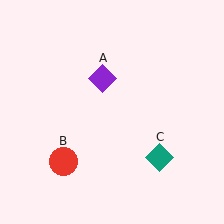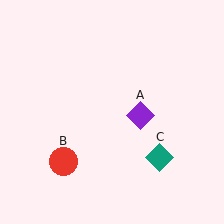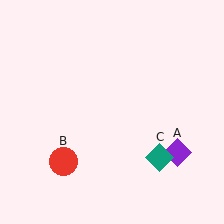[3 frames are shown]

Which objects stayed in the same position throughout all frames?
Red circle (object B) and teal diamond (object C) remained stationary.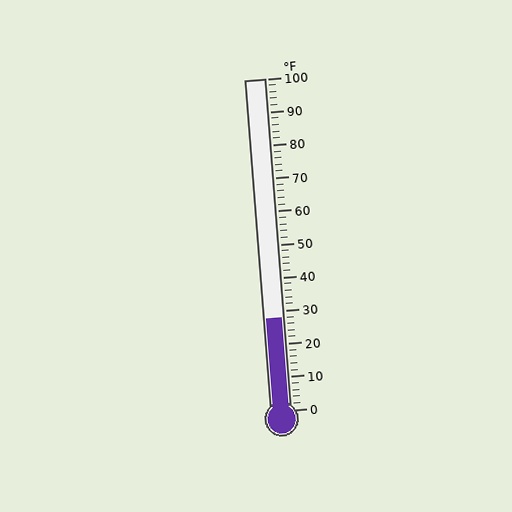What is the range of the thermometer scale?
The thermometer scale ranges from 0°F to 100°F.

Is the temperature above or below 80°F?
The temperature is below 80°F.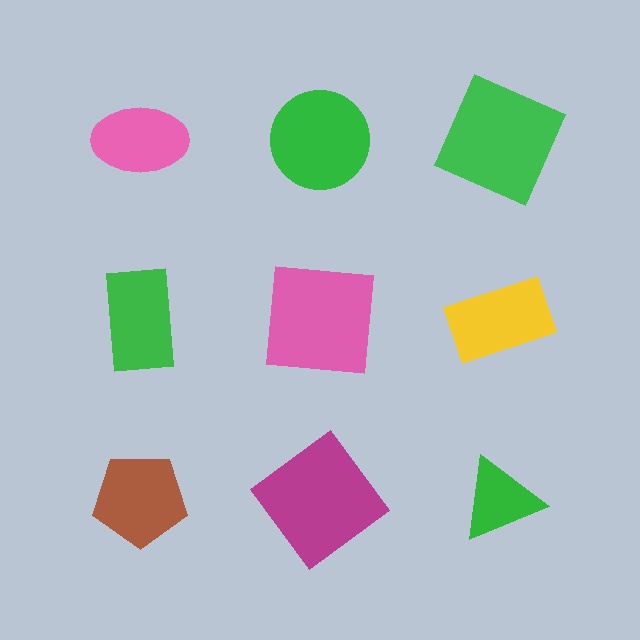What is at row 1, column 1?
A pink ellipse.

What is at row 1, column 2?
A green circle.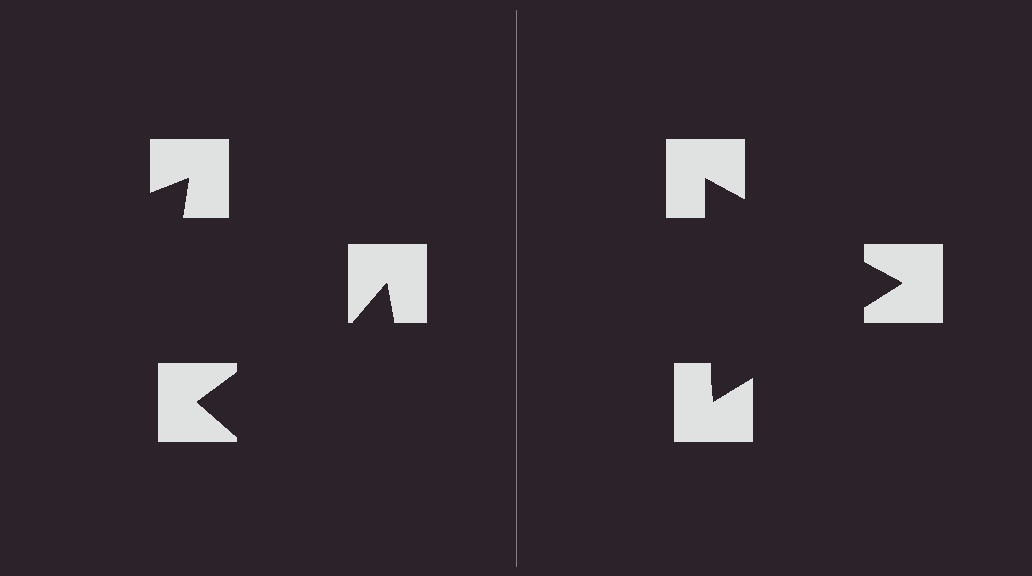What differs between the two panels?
The notched squares are positioned identically on both sides; only the wedge orientations differ. On the right they align to a triangle; on the left they are misaligned.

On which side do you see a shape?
An illusory triangle appears on the right side. On the left side the wedge cuts are rotated, so no coherent shape forms.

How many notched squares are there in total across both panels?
6 — 3 on each side.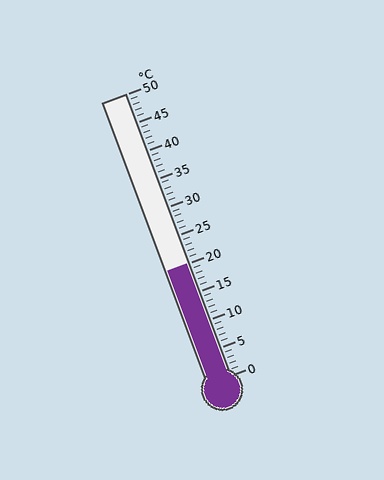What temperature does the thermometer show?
The thermometer shows approximately 20°C.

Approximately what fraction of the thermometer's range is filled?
The thermometer is filled to approximately 40% of its range.